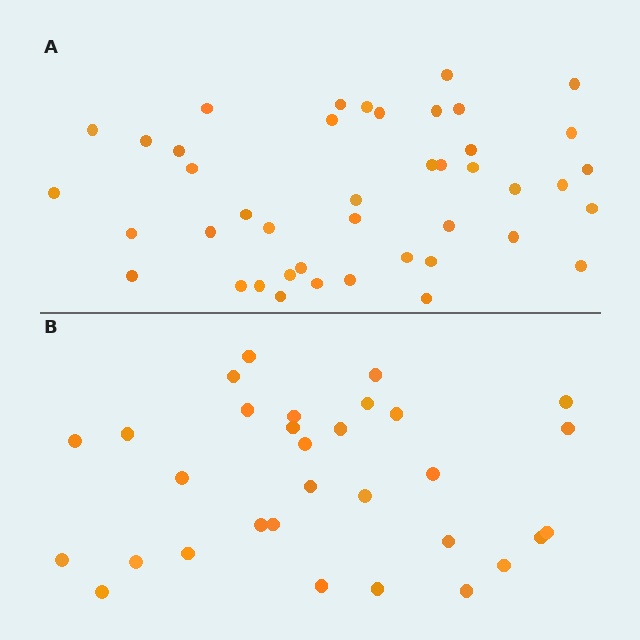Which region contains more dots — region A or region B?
Region A (the top region) has more dots.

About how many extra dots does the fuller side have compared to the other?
Region A has roughly 12 or so more dots than region B.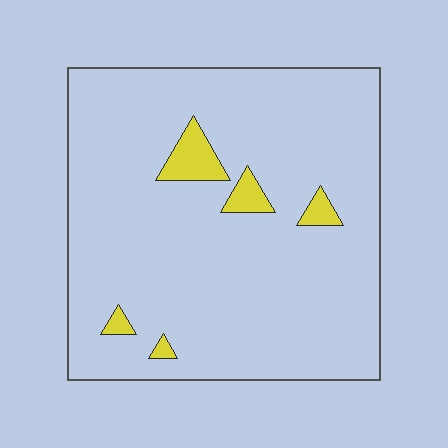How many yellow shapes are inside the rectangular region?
5.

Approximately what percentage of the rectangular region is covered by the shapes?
Approximately 5%.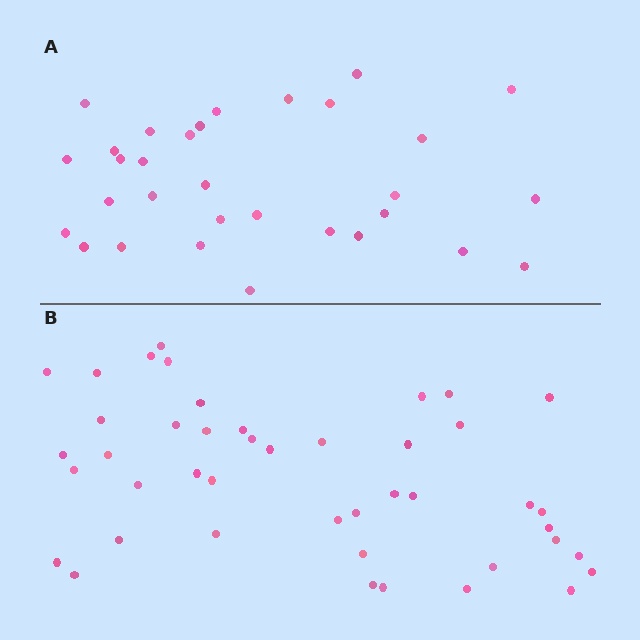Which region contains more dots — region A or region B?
Region B (the bottom region) has more dots.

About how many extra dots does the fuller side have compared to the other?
Region B has approximately 15 more dots than region A.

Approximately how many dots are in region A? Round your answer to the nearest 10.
About 30 dots. (The exact count is 31, which rounds to 30.)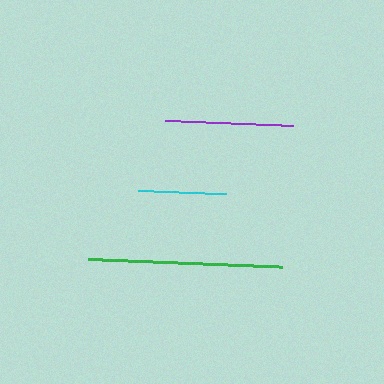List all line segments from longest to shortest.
From longest to shortest: green, purple, cyan.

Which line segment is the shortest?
The cyan line is the shortest at approximately 88 pixels.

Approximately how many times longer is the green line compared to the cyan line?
The green line is approximately 2.2 times the length of the cyan line.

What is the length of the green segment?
The green segment is approximately 193 pixels long.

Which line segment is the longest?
The green line is the longest at approximately 193 pixels.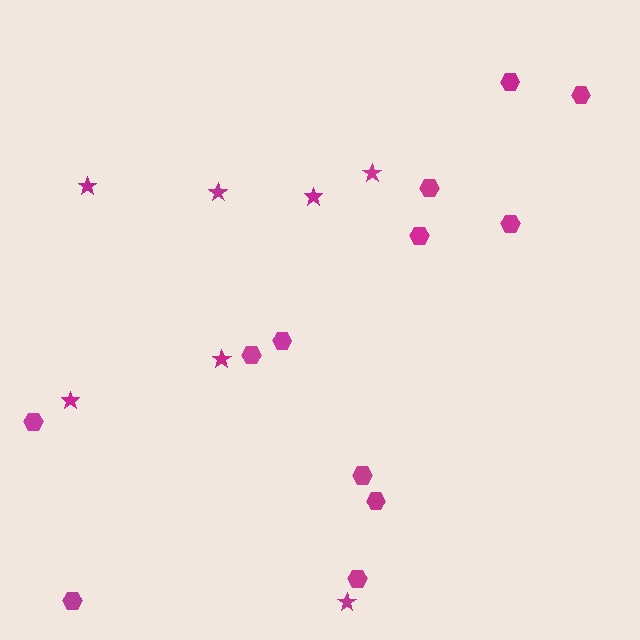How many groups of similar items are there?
There are 2 groups: one group of stars (7) and one group of hexagons (12).